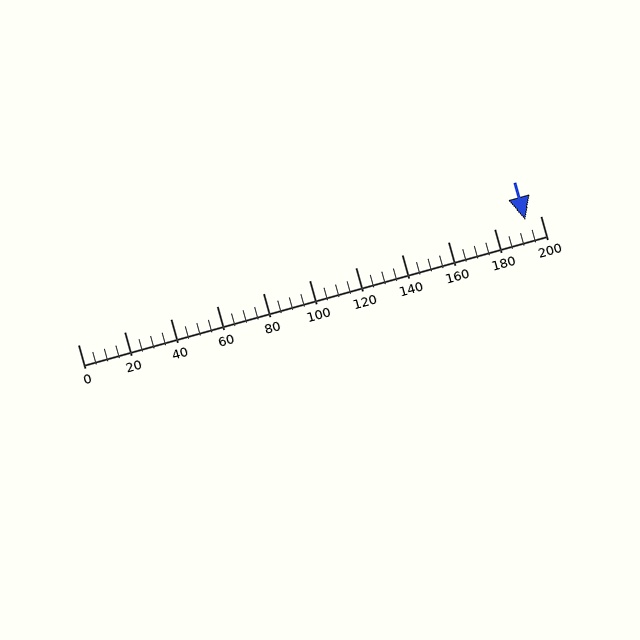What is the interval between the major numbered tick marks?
The major tick marks are spaced 20 units apart.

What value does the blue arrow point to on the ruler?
The blue arrow points to approximately 194.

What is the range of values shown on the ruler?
The ruler shows values from 0 to 200.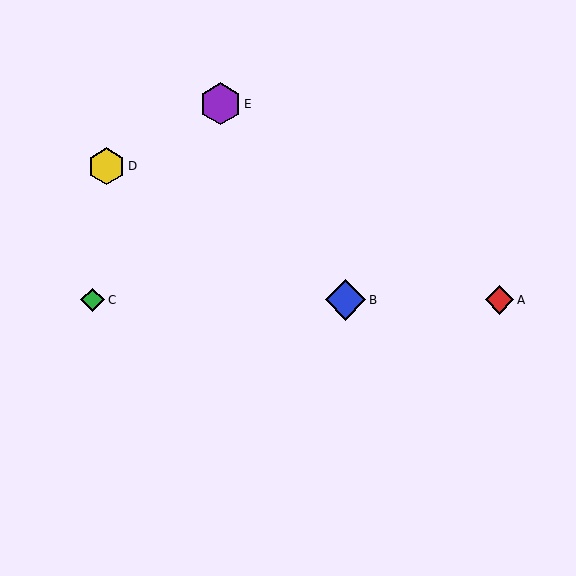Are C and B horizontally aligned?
Yes, both are at y≈300.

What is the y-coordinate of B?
Object B is at y≈300.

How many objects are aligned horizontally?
3 objects (A, B, C) are aligned horizontally.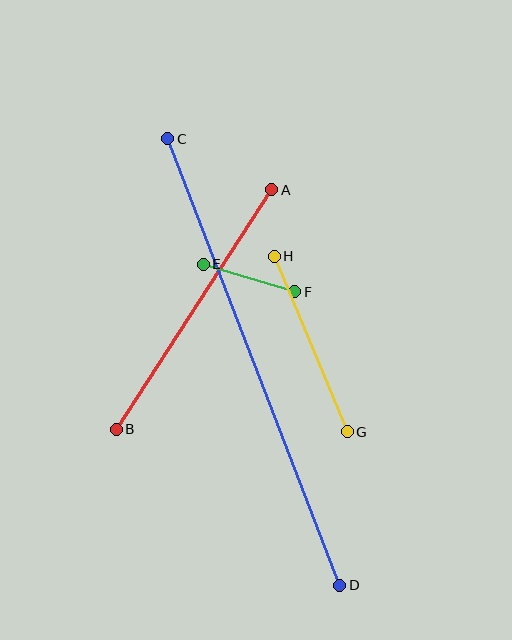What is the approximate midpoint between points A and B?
The midpoint is at approximately (194, 309) pixels.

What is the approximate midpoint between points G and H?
The midpoint is at approximately (311, 344) pixels.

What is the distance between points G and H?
The distance is approximately 190 pixels.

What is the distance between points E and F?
The distance is approximately 96 pixels.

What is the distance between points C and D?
The distance is approximately 478 pixels.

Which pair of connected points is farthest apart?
Points C and D are farthest apart.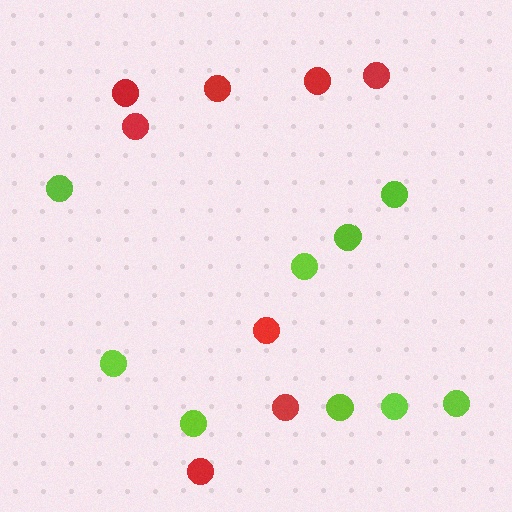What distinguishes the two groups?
There are 2 groups: one group of lime circles (9) and one group of red circles (8).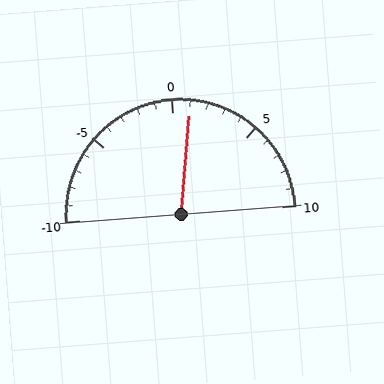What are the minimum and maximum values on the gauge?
The gauge ranges from -10 to 10.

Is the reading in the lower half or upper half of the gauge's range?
The reading is in the upper half of the range (-10 to 10).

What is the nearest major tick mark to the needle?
The nearest major tick mark is 0.